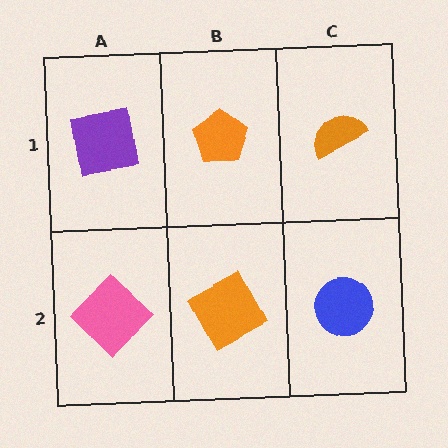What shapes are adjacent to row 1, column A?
A pink diamond (row 2, column A), an orange pentagon (row 1, column B).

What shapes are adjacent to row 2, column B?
An orange pentagon (row 1, column B), a pink diamond (row 2, column A), a blue circle (row 2, column C).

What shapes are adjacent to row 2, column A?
A purple square (row 1, column A), an orange square (row 2, column B).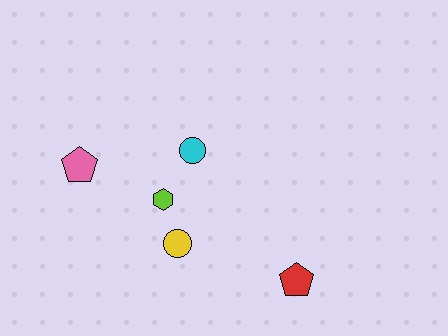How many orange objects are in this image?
There are no orange objects.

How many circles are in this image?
There are 2 circles.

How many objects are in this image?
There are 5 objects.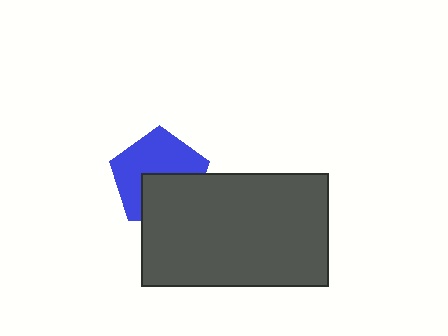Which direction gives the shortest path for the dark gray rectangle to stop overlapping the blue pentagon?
Moving down gives the shortest separation.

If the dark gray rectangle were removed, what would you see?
You would see the complete blue pentagon.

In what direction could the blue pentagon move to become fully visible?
The blue pentagon could move up. That would shift it out from behind the dark gray rectangle entirely.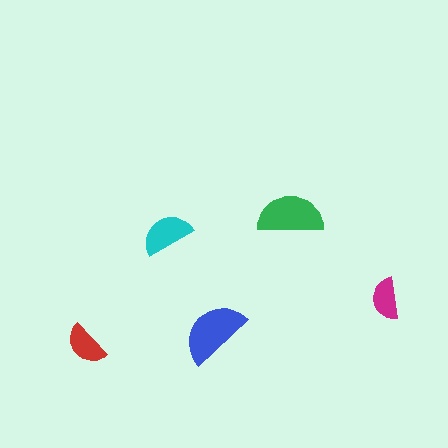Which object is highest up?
The green semicircle is topmost.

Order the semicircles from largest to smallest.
the blue one, the green one, the cyan one, the red one, the magenta one.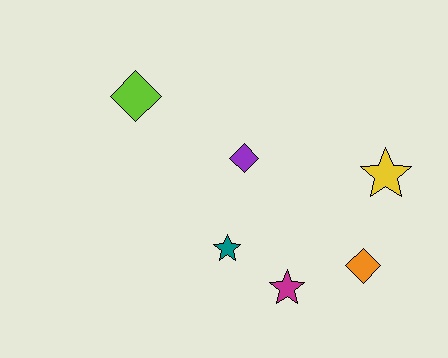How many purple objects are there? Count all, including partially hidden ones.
There is 1 purple object.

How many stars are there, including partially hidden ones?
There are 3 stars.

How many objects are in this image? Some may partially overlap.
There are 6 objects.